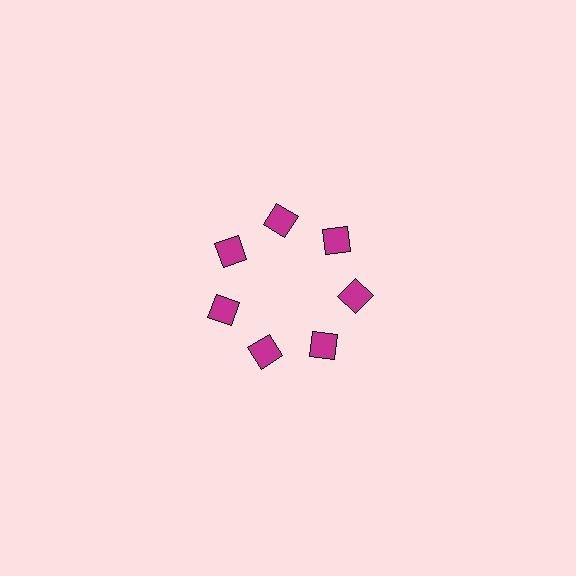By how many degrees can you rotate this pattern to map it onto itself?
The pattern maps onto itself every 51 degrees of rotation.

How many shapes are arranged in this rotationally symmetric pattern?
There are 7 shapes, arranged in 7 groups of 1.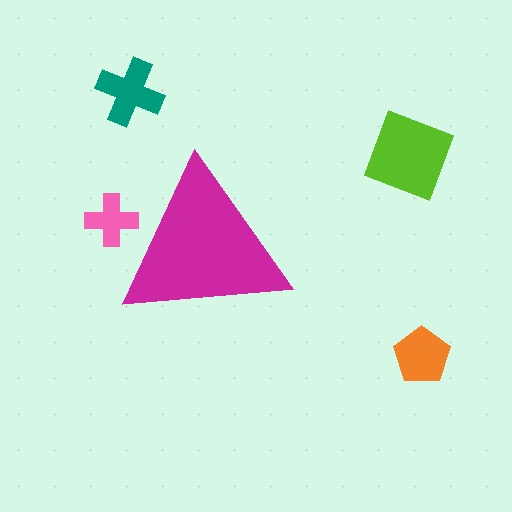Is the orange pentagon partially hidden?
No, the orange pentagon is fully visible.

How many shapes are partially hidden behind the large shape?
1 shape is partially hidden.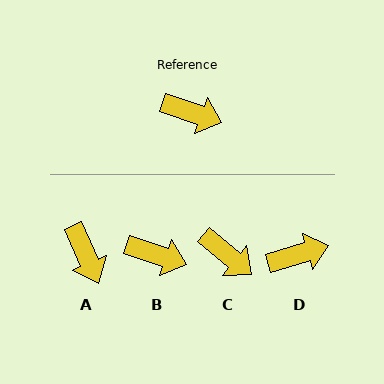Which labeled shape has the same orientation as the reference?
B.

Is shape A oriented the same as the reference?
No, it is off by about 47 degrees.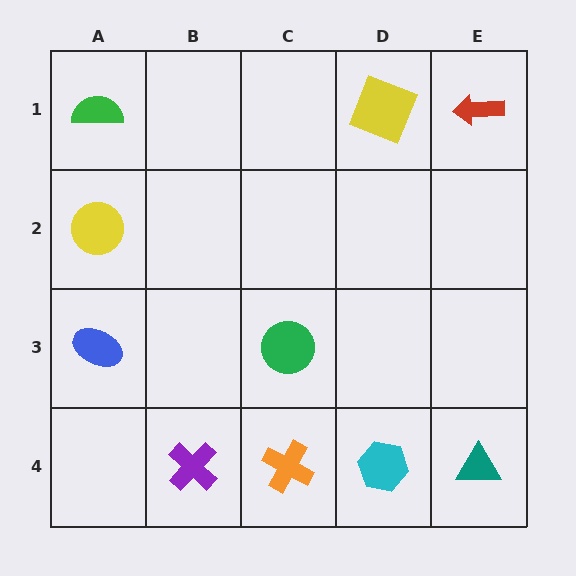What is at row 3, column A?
A blue ellipse.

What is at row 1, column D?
A yellow square.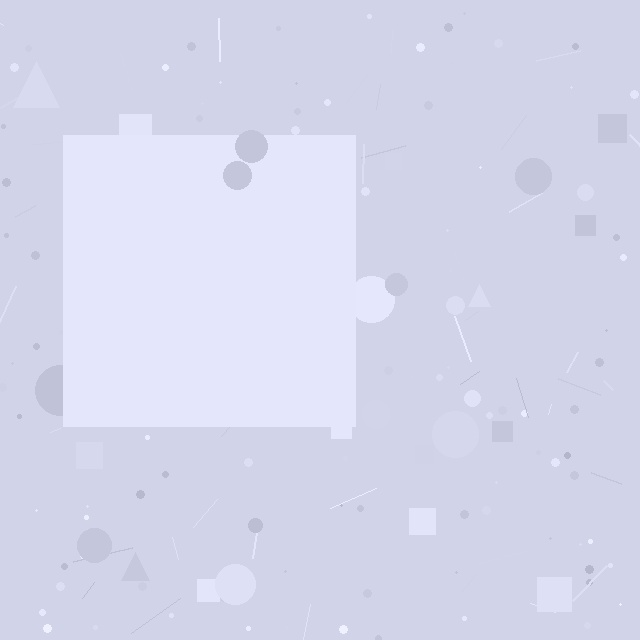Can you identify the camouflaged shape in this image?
The camouflaged shape is a square.